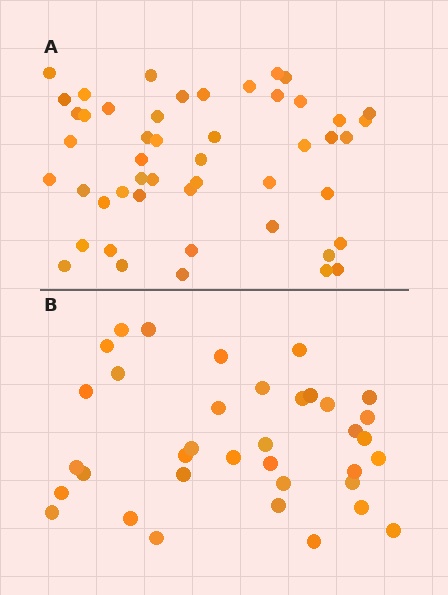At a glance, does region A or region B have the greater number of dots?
Region A (the top region) has more dots.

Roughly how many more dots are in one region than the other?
Region A has approximately 15 more dots than region B.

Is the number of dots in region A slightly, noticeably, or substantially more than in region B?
Region A has noticeably more, but not dramatically so. The ratio is roughly 1.4 to 1.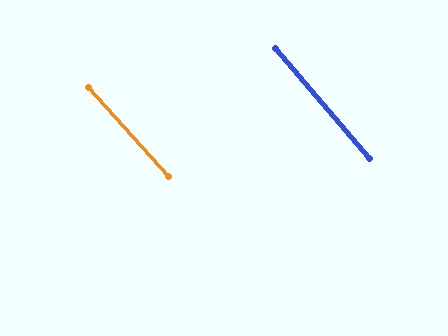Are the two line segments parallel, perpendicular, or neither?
Parallel — their directions differ by only 1.1°.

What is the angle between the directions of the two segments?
Approximately 1 degree.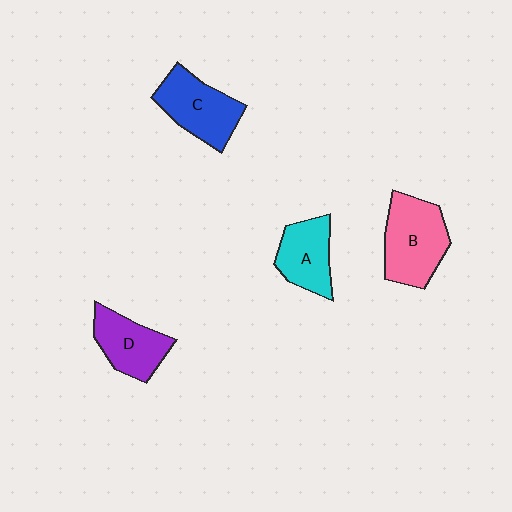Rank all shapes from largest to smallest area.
From largest to smallest: B (pink), C (blue), D (purple), A (cyan).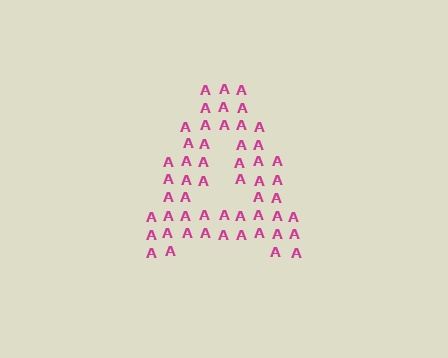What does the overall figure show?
The overall figure shows the letter A.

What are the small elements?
The small elements are letter A's.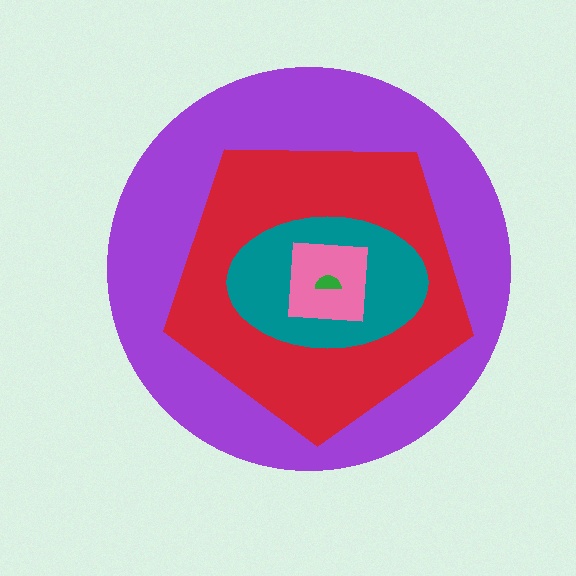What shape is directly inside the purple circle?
The red pentagon.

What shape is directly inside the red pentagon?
The teal ellipse.